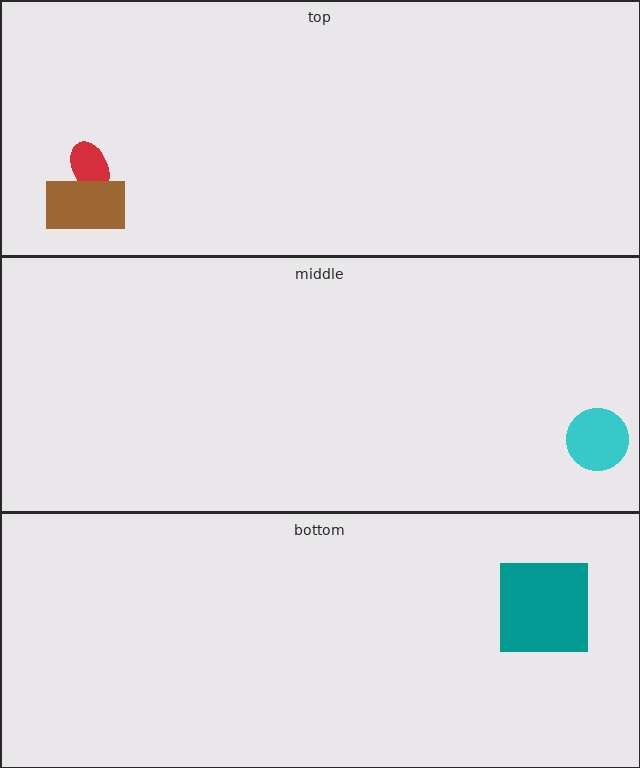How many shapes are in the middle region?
1.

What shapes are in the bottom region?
The teal square.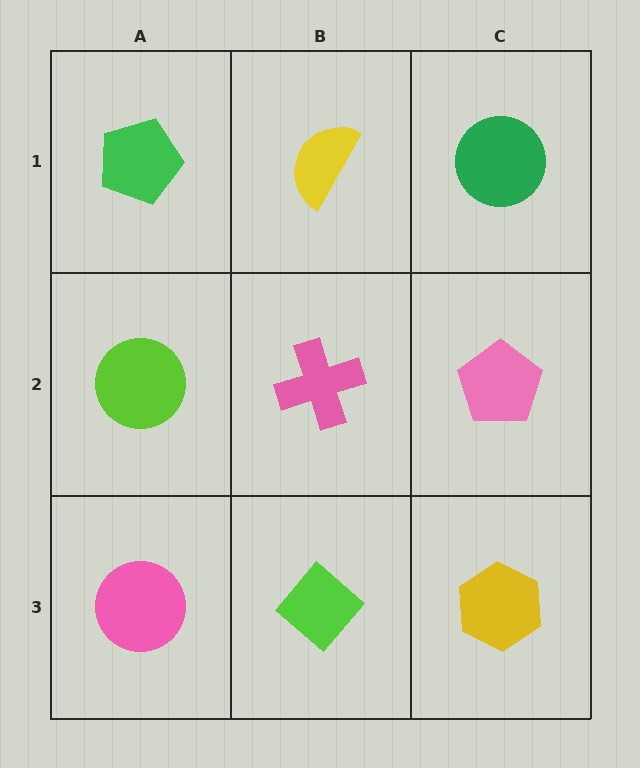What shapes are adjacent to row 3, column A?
A lime circle (row 2, column A), a lime diamond (row 3, column B).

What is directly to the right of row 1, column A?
A yellow semicircle.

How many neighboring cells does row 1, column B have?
3.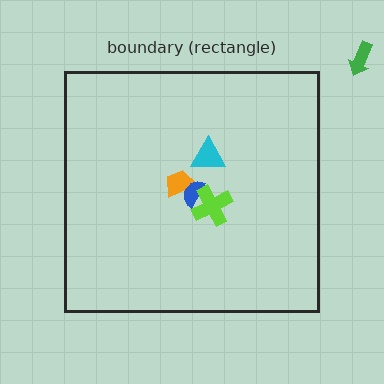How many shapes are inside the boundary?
4 inside, 1 outside.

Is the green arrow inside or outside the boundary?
Outside.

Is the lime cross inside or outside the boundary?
Inside.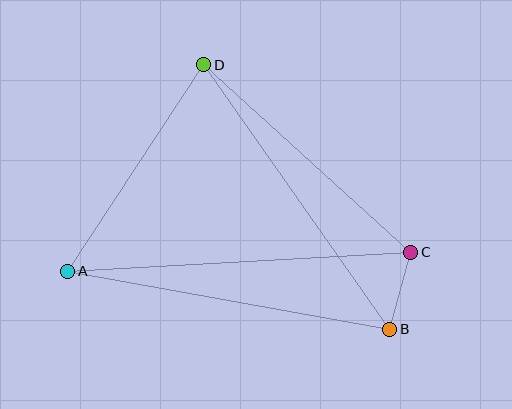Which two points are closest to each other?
Points B and C are closest to each other.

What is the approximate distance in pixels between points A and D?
The distance between A and D is approximately 247 pixels.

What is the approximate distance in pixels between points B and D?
The distance between B and D is approximately 323 pixels.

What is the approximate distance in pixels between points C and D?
The distance between C and D is approximately 279 pixels.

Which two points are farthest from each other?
Points A and C are farthest from each other.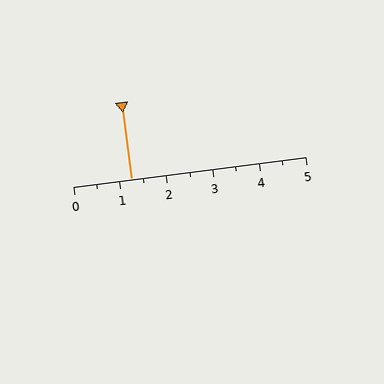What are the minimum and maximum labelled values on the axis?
The axis runs from 0 to 5.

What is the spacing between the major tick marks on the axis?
The major ticks are spaced 1 apart.